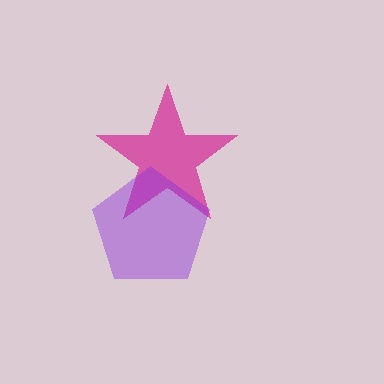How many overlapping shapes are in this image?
There are 2 overlapping shapes in the image.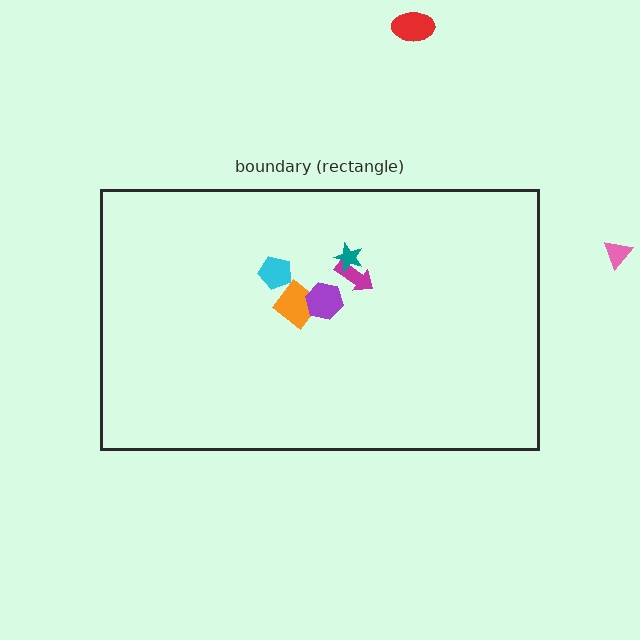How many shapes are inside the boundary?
5 inside, 2 outside.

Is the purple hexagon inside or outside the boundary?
Inside.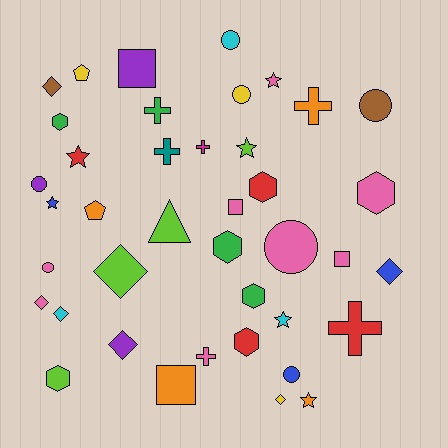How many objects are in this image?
There are 40 objects.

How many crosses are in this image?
There are 6 crosses.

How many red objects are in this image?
There are 4 red objects.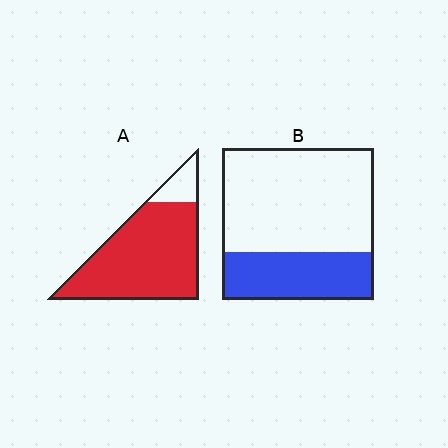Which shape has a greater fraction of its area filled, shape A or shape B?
Shape A.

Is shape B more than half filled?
No.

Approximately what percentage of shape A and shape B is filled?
A is approximately 85% and B is approximately 30%.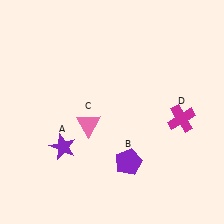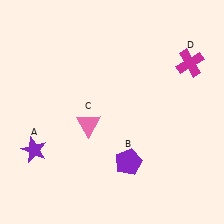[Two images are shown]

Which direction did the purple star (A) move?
The purple star (A) moved left.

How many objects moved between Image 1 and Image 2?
2 objects moved between the two images.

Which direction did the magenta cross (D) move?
The magenta cross (D) moved up.